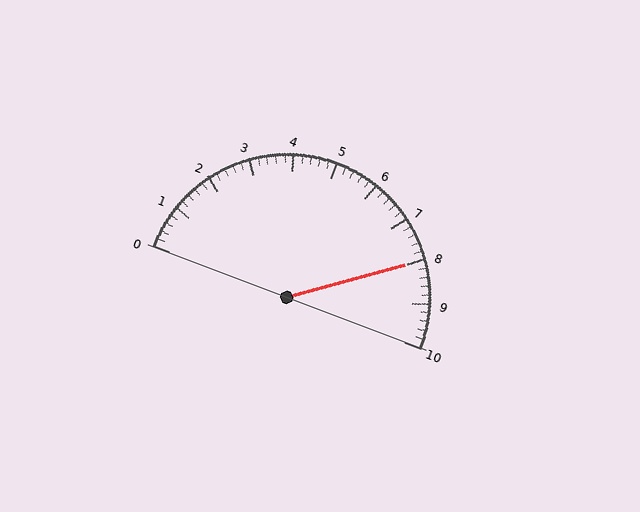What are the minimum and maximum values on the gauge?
The gauge ranges from 0 to 10.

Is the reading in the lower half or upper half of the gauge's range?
The reading is in the upper half of the range (0 to 10).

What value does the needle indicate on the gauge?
The needle indicates approximately 8.0.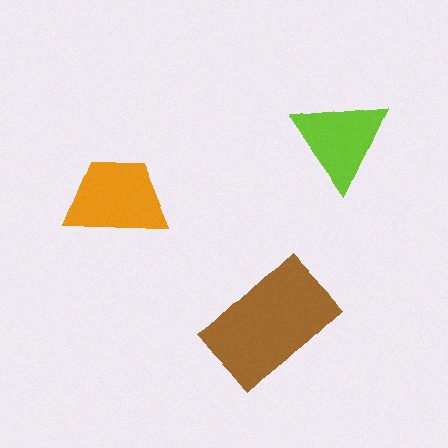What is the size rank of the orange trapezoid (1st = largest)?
2nd.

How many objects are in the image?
There are 3 objects in the image.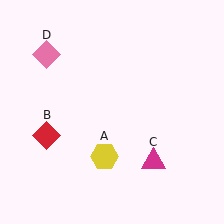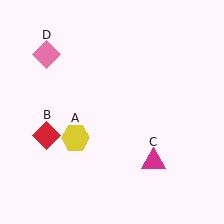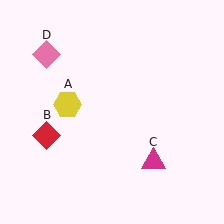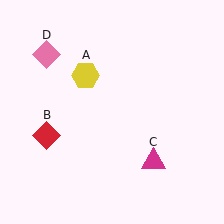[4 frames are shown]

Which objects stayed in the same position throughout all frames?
Red diamond (object B) and magenta triangle (object C) and pink diamond (object D) remained stationary.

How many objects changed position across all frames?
1 object changed position: yellow hexagon (object A).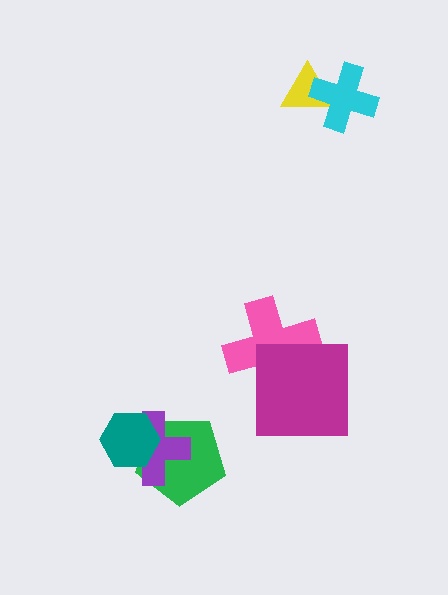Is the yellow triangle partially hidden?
Yes, it is partially covered by another shape.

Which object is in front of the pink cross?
The magenta square is in front of the pink cross.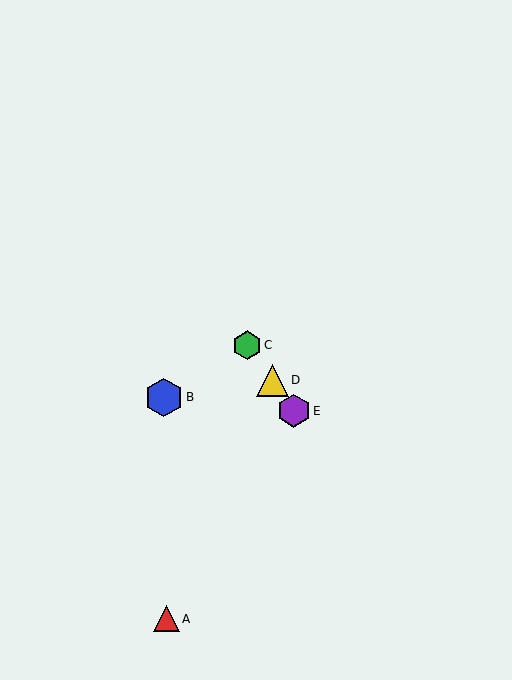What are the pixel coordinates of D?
Object D is at (272, 380).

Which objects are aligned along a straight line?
Objects C, D, E are aligned along a straight line.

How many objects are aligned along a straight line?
3 objects (C, D, E) are aligned along a straight line.